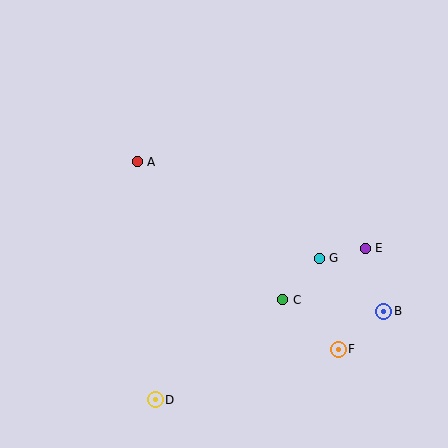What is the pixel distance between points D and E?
The distance between D and E is 259 pixels.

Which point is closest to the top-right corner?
Point E is closest to the top-right corner.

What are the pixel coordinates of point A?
Point A is at (137, 162).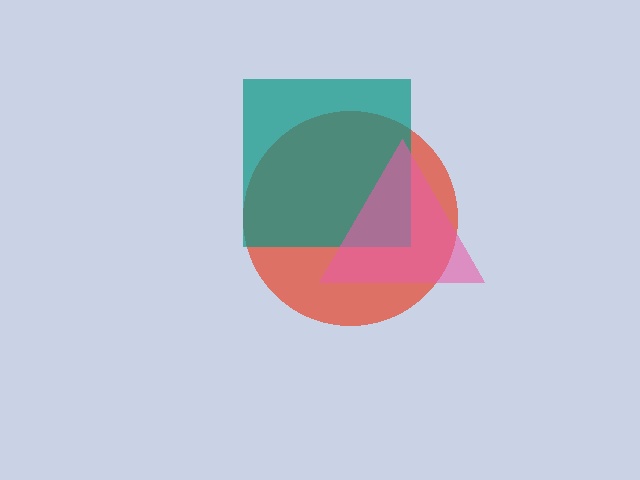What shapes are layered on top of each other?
The layered shapes are: a red circle, a teal square, a pink triangle.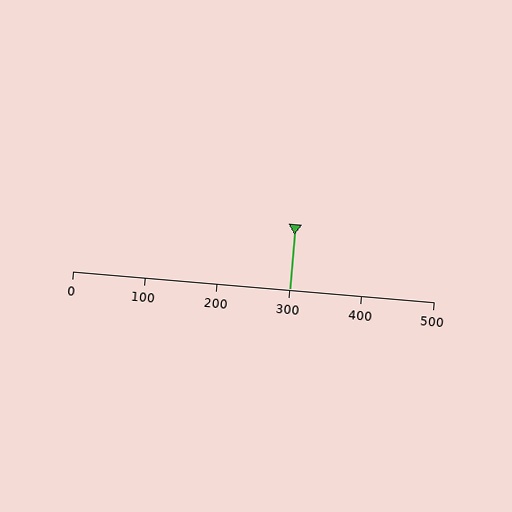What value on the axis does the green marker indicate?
The marker indicates approximately 300.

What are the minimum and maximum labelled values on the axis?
The axis runs from 0 to 500.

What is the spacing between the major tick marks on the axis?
The major ticks are spaced 100 apart.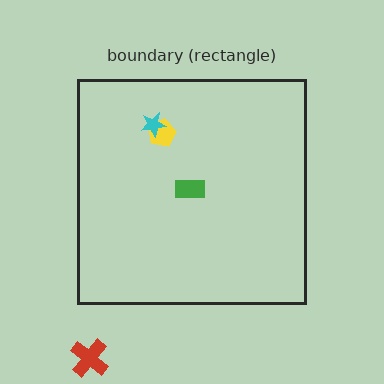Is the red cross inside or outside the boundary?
Outside.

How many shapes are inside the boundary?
3 inside, 1 outside.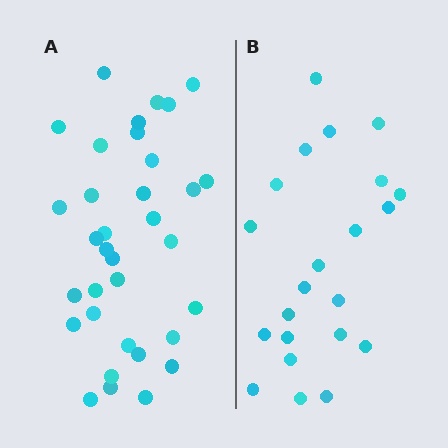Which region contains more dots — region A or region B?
Region A (the left region) has more dots.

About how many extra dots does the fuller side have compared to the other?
Region A has roughly 12 or so more dots than region B.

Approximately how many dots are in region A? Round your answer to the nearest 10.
About 30 dots. (The exact count is 34, which rounds to 30.)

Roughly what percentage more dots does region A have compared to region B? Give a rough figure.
About 55% more.